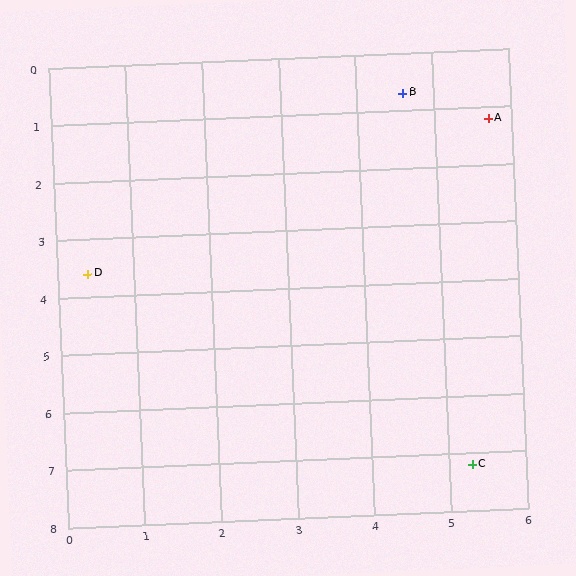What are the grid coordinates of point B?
Point B is at approximately (4.6, 0.7).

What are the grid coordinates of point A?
Point A is at approximately (5.7, 1.2).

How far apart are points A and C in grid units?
Points A and C are about 6.0 grid units apart.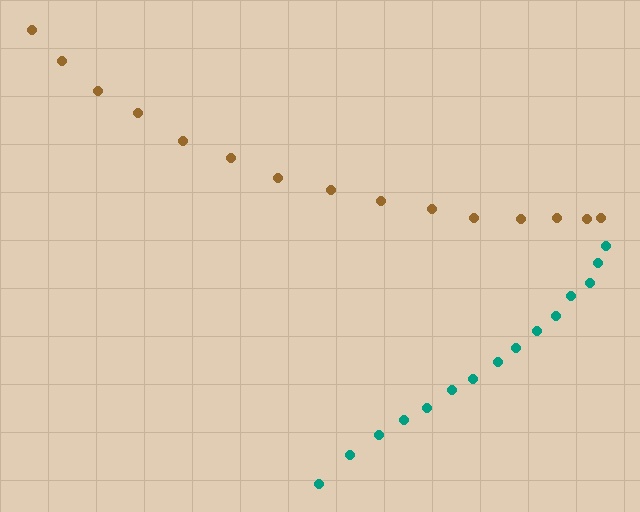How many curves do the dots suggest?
There are 2 distinct paths.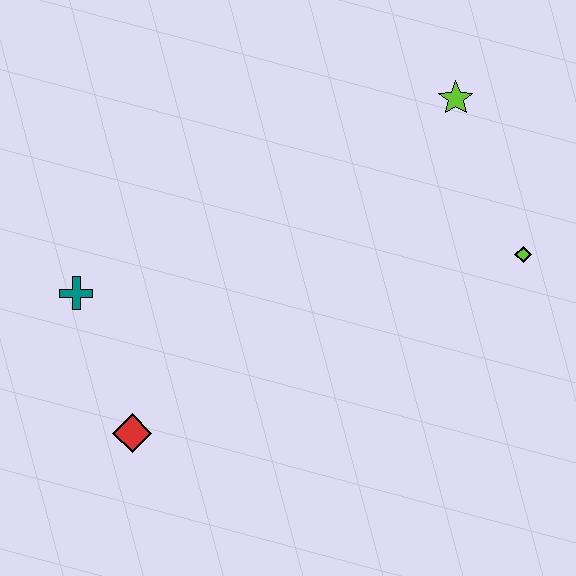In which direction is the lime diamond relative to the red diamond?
The lime diamond is to the right of the red diamond.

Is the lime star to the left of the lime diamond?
Yes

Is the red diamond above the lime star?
No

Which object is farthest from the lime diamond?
The teal cross is farthest from the lime diamond.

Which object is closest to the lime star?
The lime diamond is closest to the lime star.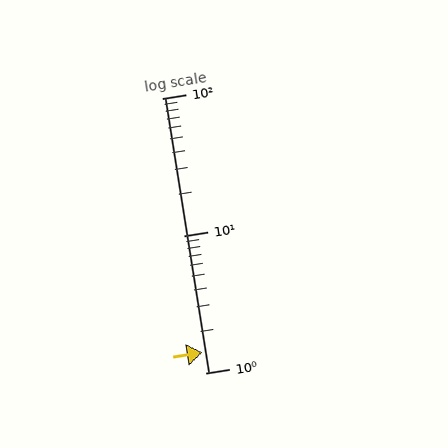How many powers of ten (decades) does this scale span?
The scale spans 2 decades, from 1 to 100.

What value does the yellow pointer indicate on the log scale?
The pointer indicates approximately 1.4.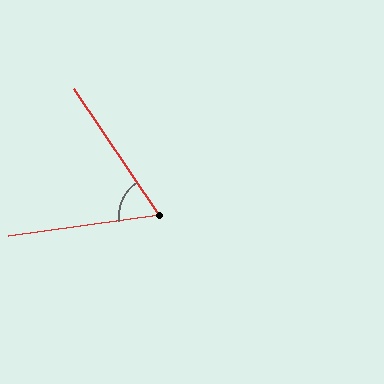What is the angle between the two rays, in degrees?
Approximately 64 degrees.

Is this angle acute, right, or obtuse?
It is acute.